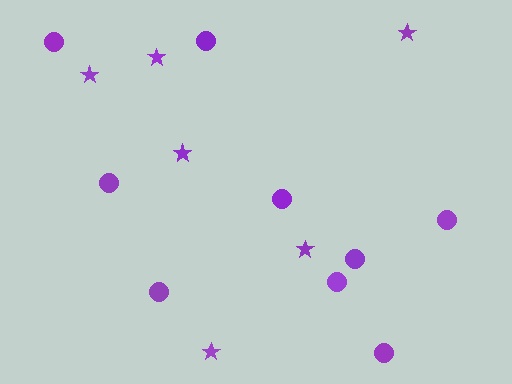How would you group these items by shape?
There are 2 groups: one group of circles (9) and one group of stars (6).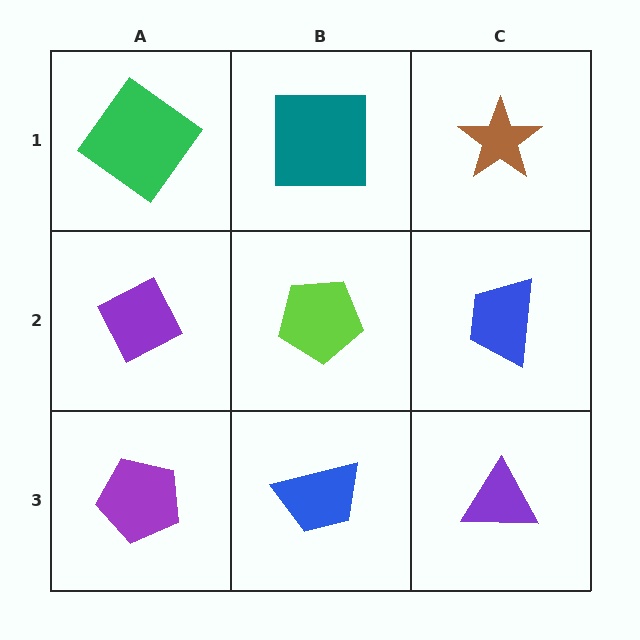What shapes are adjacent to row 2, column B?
A teal square (row 1, column B), a blue trapezoid (row 3, column B), a purple diamond (row 2, column A), a blue trapezoid (row 2, column C).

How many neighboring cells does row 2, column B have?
4.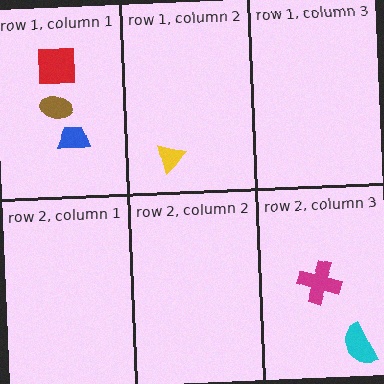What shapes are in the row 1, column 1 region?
The brown ellipse, the red square, the blue trapezoid.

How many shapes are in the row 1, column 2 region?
1.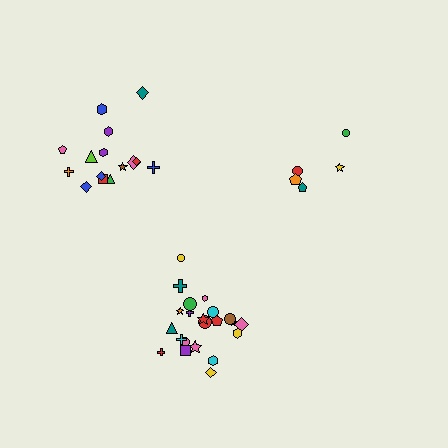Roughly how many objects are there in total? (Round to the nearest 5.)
Roughly 40 objects in total.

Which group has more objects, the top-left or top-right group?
The top-left group.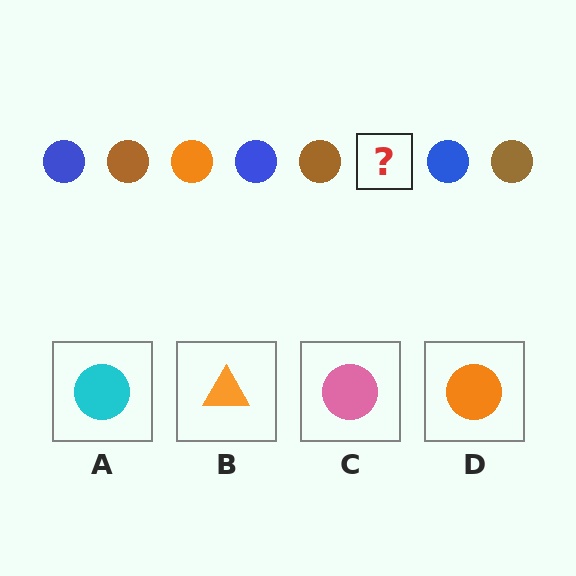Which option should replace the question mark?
Option D.